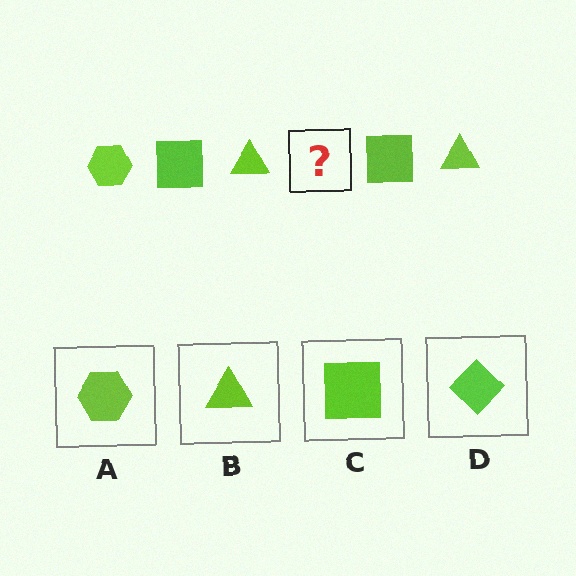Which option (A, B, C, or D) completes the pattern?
A.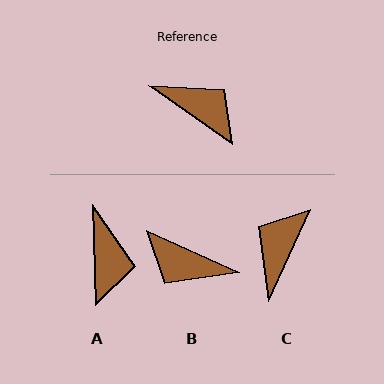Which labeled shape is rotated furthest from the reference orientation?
B, about 169 degrees away.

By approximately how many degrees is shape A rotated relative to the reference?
Approximately 53 degrees clockwise.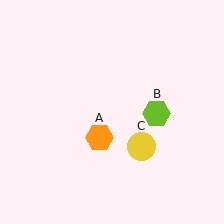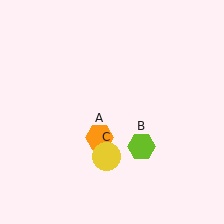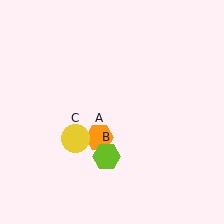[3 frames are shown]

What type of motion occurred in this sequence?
The lime hexagon (object B), yellow circle (object C) rotated clockwise around the center of the scene.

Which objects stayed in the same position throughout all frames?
Orange hexagon (object A) remained stationary.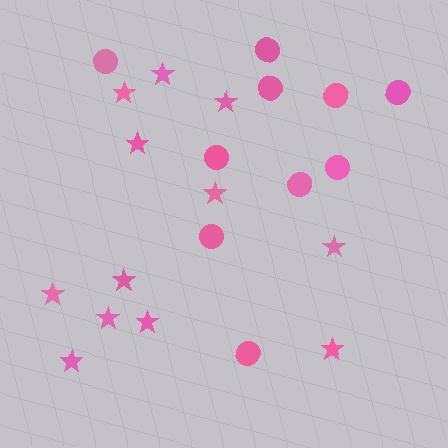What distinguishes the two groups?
There are 2 groups: one group of stars (12) and one group of circles (10).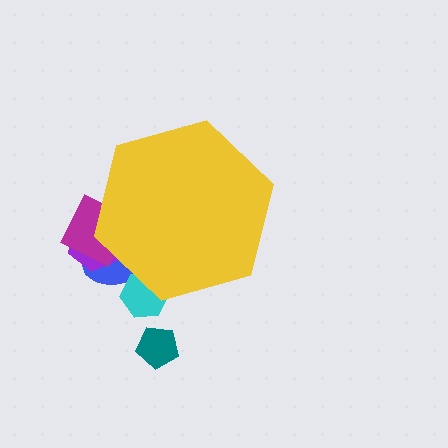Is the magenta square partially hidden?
Yes, the magenta square is partially hidden behind the yellow hexagon.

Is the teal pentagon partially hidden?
No, the teal pentagon is fully visible.